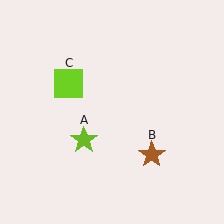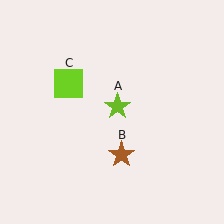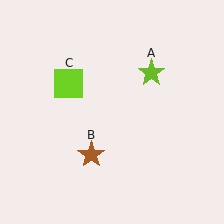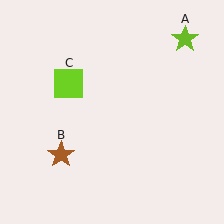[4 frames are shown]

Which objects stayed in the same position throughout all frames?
Lime square (object C) remained stationary.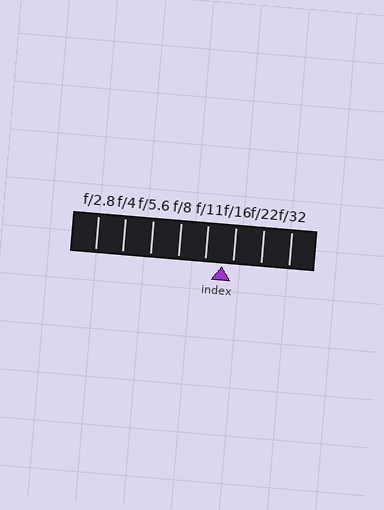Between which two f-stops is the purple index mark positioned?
The index mark is between f/11 and f/16.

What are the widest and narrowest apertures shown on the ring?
The widest aperture shown is f/2.8 and the narrowest is f/32.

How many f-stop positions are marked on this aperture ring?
There are 8 f-stop positions marked.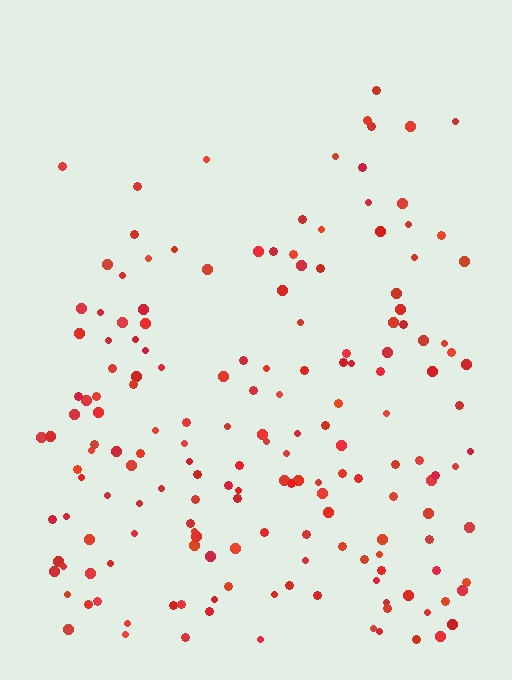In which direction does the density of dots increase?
From top to bottom, with the bottom side densest.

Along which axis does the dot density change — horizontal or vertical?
Vertical.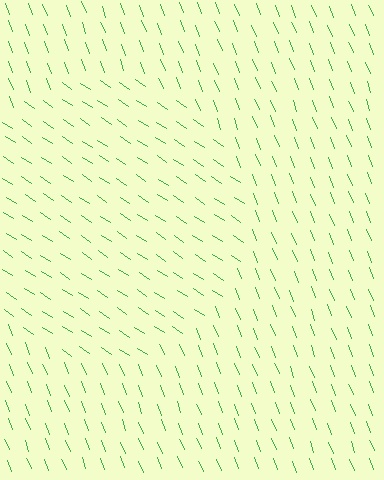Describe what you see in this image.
The image is filled with small green line segments. A circle region in the image has lines oriented differently from the surrounding lines, creating a visible texture boundary.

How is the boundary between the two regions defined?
The boundary is defined purely by a change in line orientation (approximately 35 degrees difference). All lines are the same color and thickness.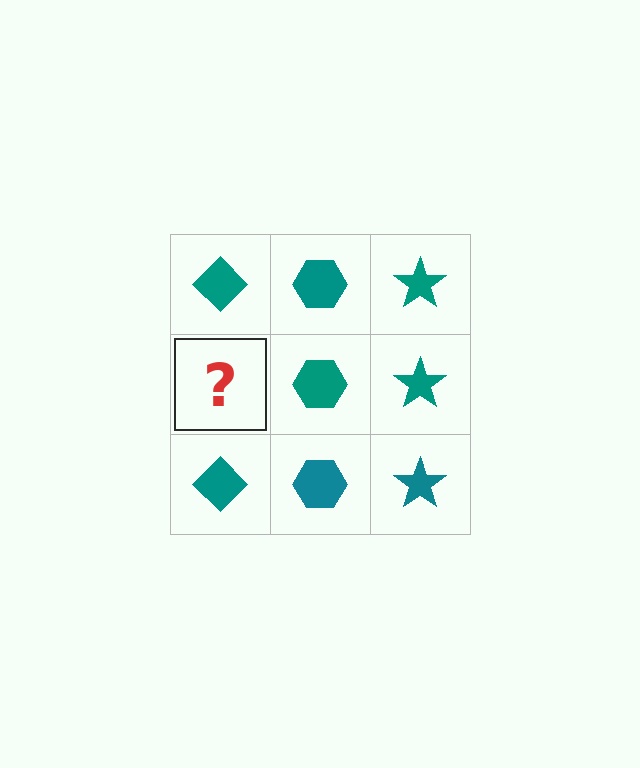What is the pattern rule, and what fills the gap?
The rule is that each column has a consistent shape. The gap should be filled with a teal diamond.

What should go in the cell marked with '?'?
The missing cell should contain a teal diamond.